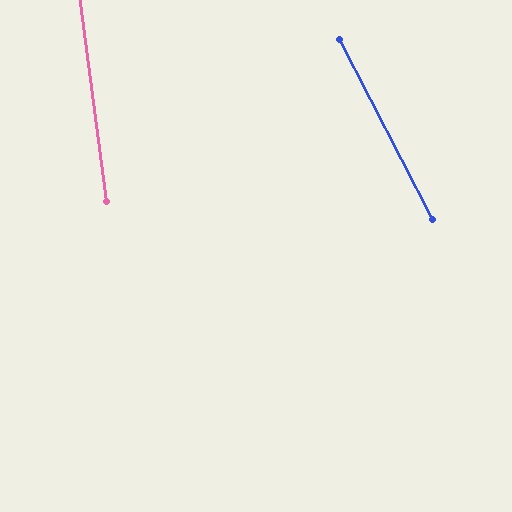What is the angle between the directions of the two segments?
Approximately 20 degrees.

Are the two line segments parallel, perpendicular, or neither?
Neither parallel nor perpendicular — they differ by about 20°.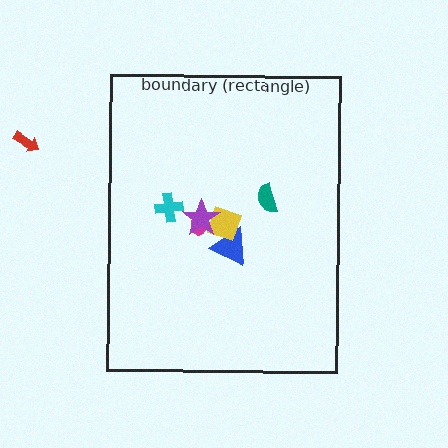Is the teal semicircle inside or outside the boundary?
Inside.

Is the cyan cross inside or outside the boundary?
Inside.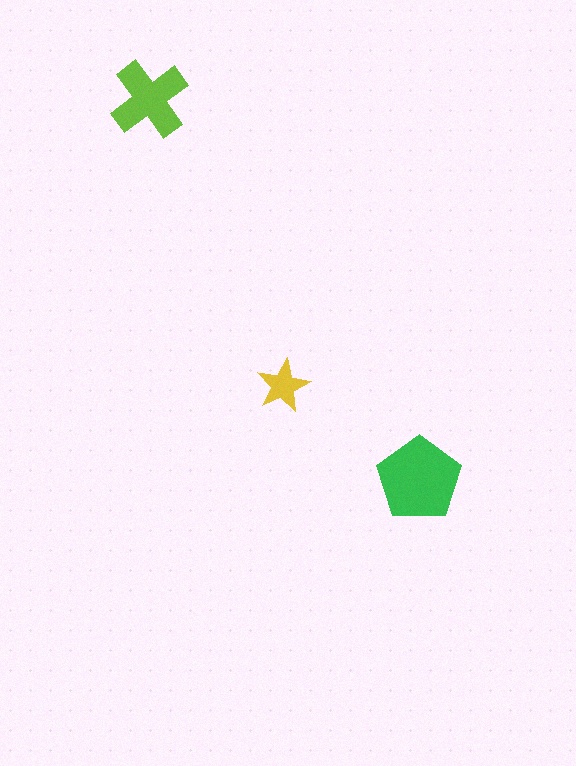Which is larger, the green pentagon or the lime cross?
The green pentagon.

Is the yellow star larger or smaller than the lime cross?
Smaller.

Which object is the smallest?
The yellow star.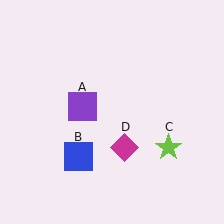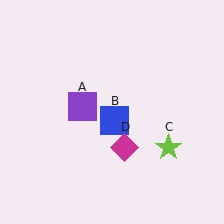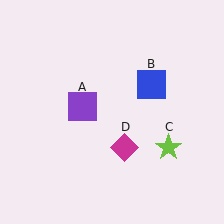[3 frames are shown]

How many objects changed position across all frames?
1 object changed position: blue square (object B).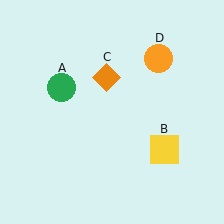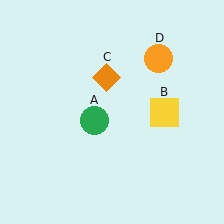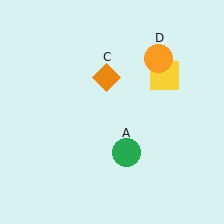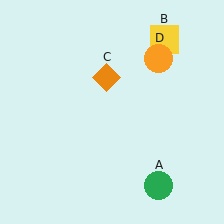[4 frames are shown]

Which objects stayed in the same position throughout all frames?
Orange diamond (object C) and orange circle (object D) remained stationary.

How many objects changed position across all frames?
2 objects changed position: green circle (object A), yellow square (object B).